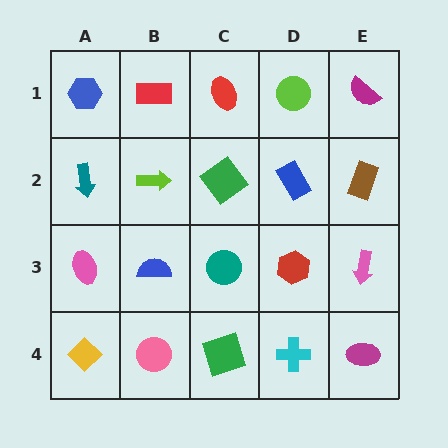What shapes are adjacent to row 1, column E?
A brown rectangle (row 2, column E), a lime circle (row 1, column D).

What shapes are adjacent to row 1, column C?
A green diamond (row 2, column C), a red rectangle (row 1, column B), a lime circle (row 1, column D).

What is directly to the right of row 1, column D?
A magenta semicircle.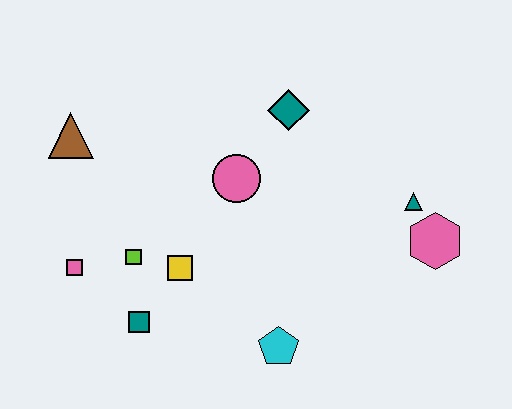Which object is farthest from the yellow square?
The pink hexagon is farthest from the yellow square.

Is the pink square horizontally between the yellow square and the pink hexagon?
No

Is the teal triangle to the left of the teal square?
No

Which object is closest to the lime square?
The yellow square is closest to the lime square.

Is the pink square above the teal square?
Yes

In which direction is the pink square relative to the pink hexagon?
The pink square is to the left of the pink hexagon.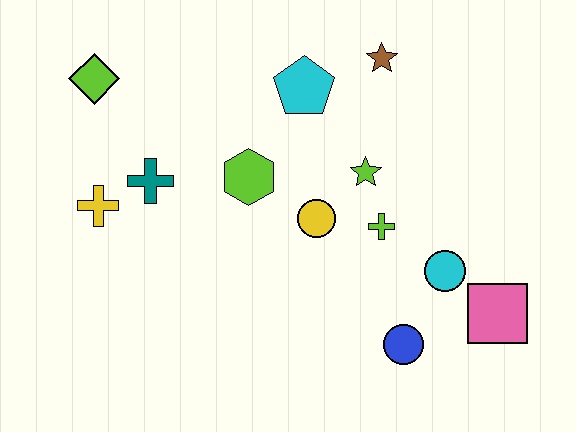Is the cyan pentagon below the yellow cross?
No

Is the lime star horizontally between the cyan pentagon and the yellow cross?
No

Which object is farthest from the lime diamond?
The pink square is farthest from the lime diamond.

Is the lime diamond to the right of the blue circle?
No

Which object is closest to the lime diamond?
The teal cross is closest to the lime diamond.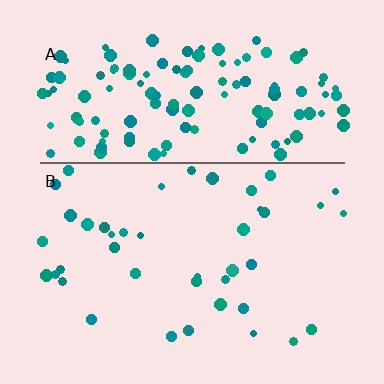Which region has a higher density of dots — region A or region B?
A (the top).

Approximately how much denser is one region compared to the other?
Approximately 3.5× — region A over region B.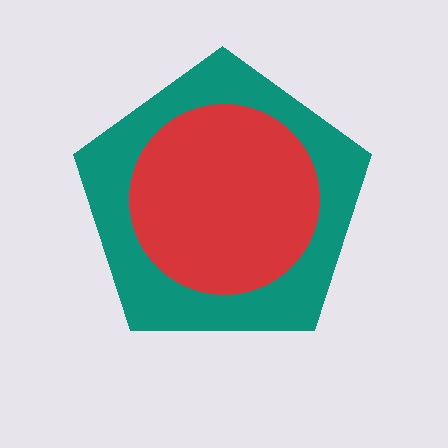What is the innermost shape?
The red circle.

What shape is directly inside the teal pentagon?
The red circle.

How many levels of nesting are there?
2.